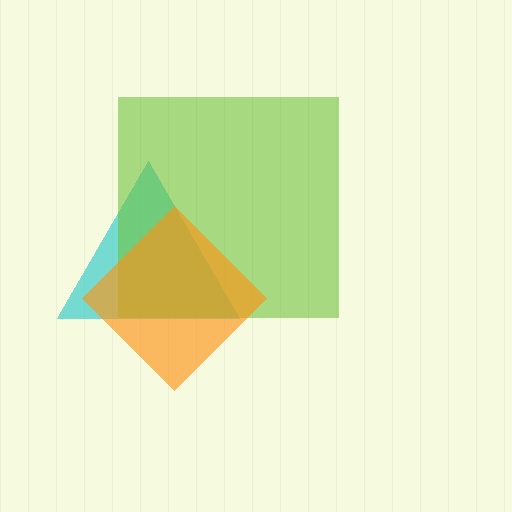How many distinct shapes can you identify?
There are 3 distinct shapes: a cyan triangle, a lime square, an orange diamond.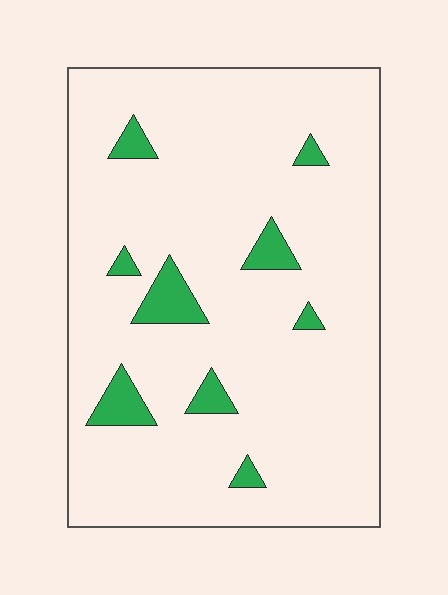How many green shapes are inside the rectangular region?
9.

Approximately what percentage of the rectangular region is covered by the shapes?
Approximately 10%.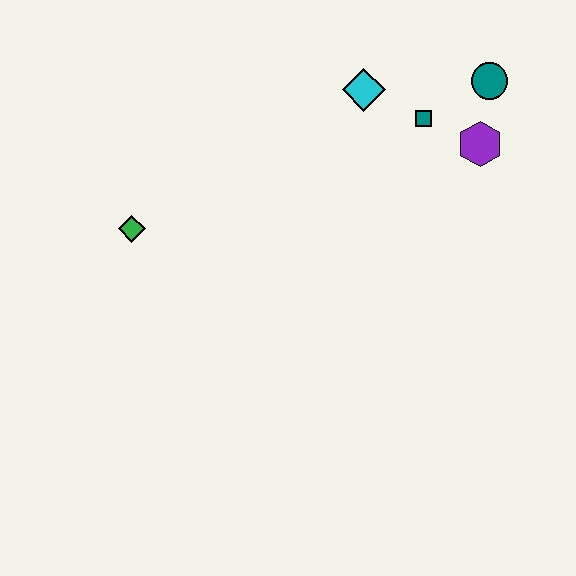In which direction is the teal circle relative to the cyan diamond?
The teal circle is to the right of the cyan diamond.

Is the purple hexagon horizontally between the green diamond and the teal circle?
Yes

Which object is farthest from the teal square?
The green diamond is farthest from the teal square.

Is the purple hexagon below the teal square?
Yes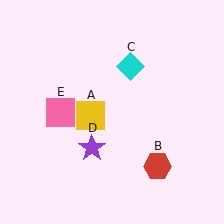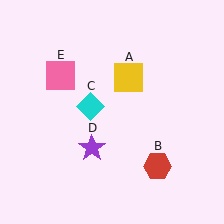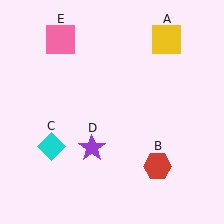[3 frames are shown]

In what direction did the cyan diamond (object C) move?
The cyan diamond (object C) moved down and to the left.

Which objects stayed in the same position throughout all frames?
Red hexagon (object B) and purple star (object D) remained stationary.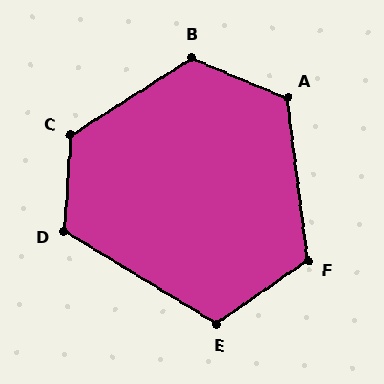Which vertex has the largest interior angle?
C, at approximately 126 degrees.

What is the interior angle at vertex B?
Approximately 125 degrees (obtuse).